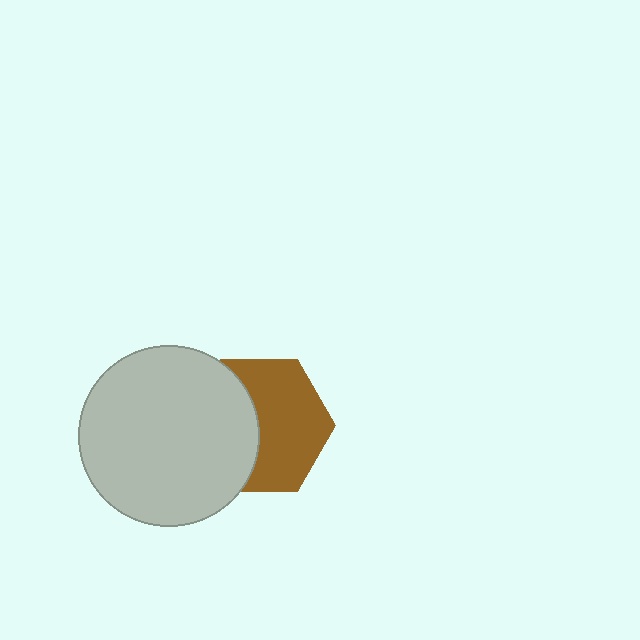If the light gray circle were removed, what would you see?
You would see the complete brown hexagon.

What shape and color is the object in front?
The object in front is a light gray circle.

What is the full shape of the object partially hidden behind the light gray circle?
The partially hidden object is a brown hexagon.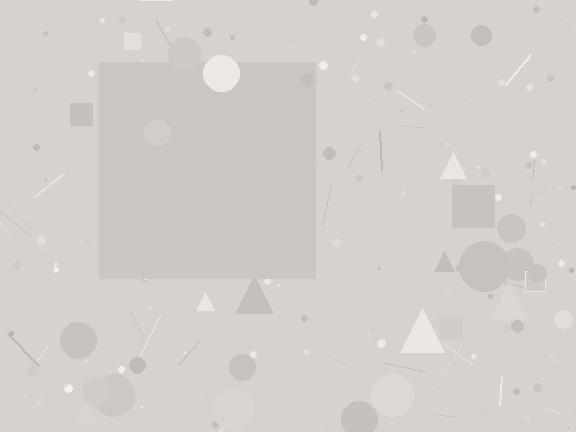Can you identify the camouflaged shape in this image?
The camouflaged shape is a square.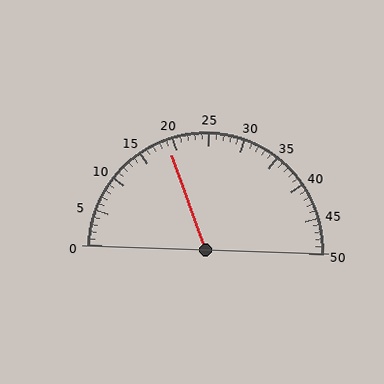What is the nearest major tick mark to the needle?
The nearest major tick mark is 20.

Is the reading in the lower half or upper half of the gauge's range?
The reading is in the lower half of the range (0 to 50).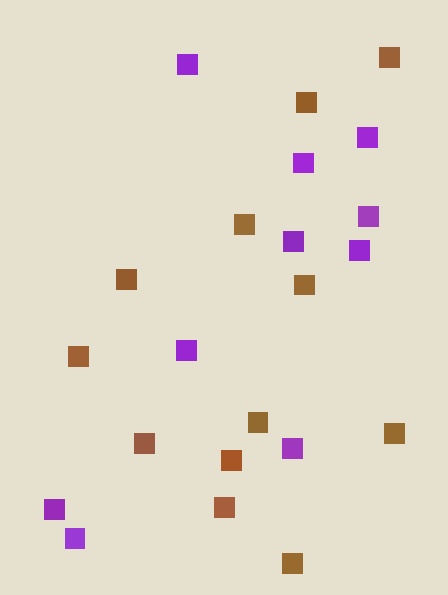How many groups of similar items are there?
There are 2 groups: one group of brown squares (12) and one group of purple squares (10).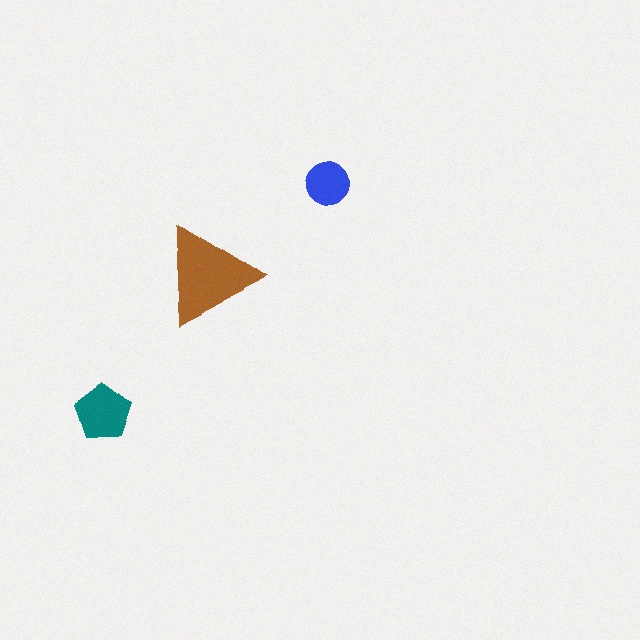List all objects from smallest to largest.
The blue circle, the teal pentagon, the brown triangle.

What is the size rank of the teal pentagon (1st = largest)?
2nd.